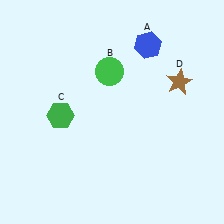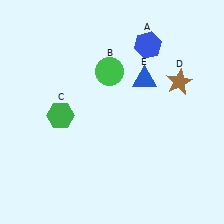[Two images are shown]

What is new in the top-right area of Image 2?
A blue triangle (E) was added in the top-right area of Image 2.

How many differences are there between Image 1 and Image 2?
There is 1 difference between the two images.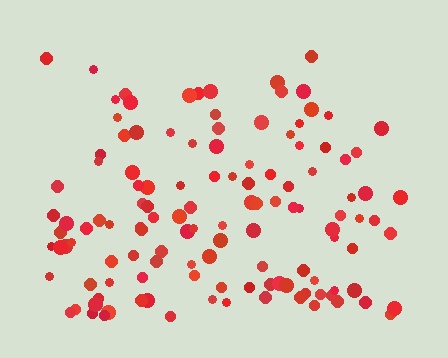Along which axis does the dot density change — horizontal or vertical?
Vertical.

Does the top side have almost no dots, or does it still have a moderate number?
Still a moderate number, just noticeably fewer than the bottom.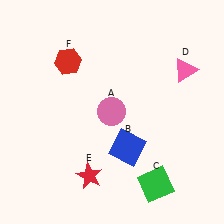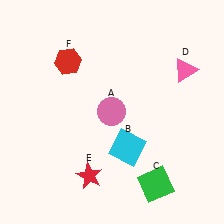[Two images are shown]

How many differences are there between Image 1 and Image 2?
There is 1 difference between the two images.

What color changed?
The square (B) changed from blue in Image 1 to cyan in Image 2.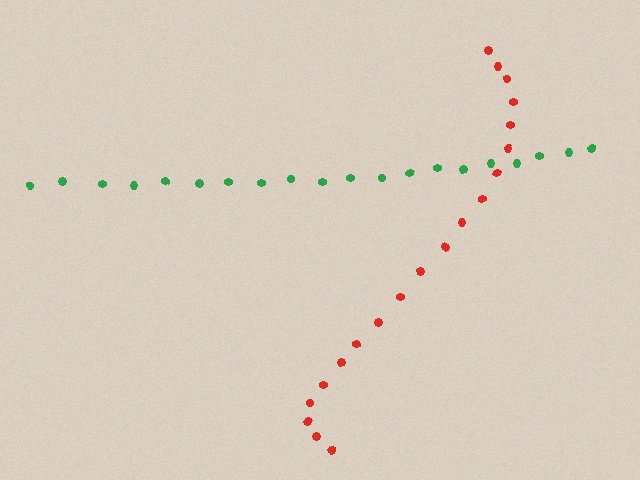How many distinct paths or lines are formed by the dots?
There are 2 distinct paths.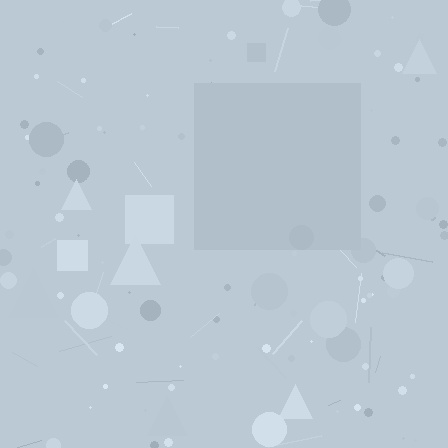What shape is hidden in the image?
A square is hidden in the image.